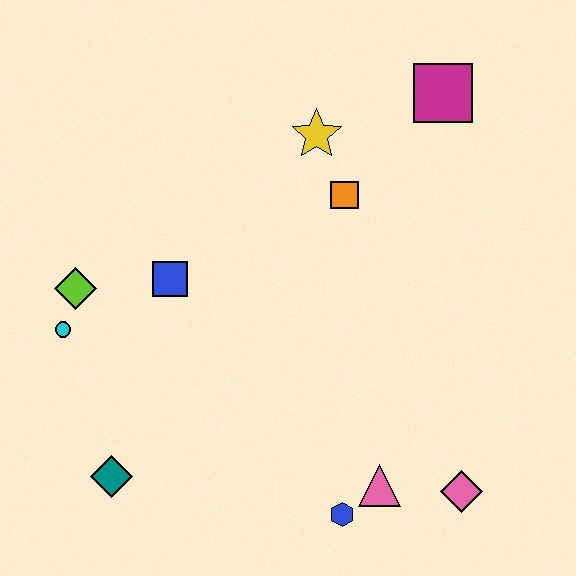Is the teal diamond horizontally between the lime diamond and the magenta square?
Yes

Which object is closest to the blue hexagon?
The pink triangle is closest to the blue hexagon.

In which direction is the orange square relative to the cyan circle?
The orange square is to the right of the cyan circle.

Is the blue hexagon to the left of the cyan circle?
No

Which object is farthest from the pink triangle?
The magenta square is farthest from the pink triangle.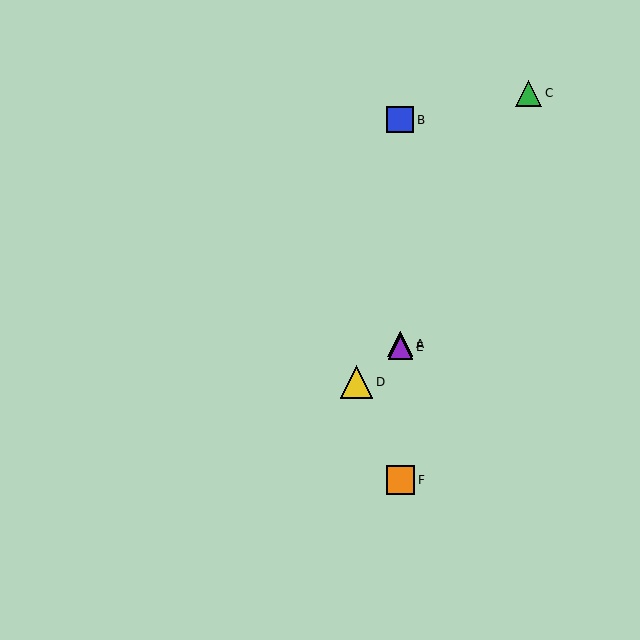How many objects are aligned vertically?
4 objects (A, B, E, F) are aligned vertically.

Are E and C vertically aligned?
No, E is at x≈400 and C is at x≈528.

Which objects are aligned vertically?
Objects A, B, E, F are aligned vertically.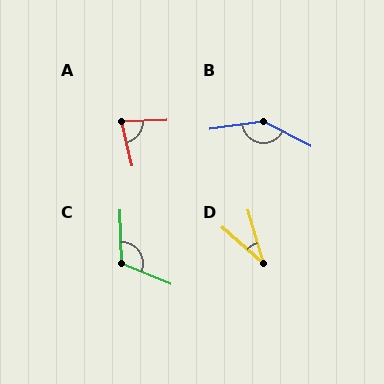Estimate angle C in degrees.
Approximately 114 degrees.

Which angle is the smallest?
D, at approximately 32 degrees.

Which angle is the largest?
B, at approximately 145 degrees.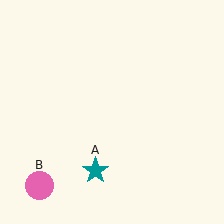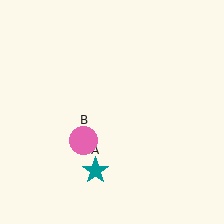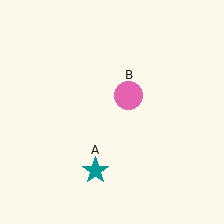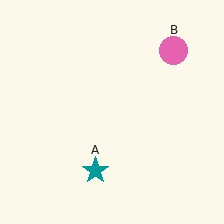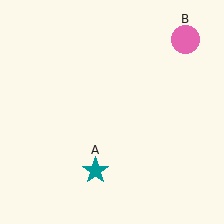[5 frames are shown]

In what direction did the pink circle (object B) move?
The pink circle (object B) moved up and to the right.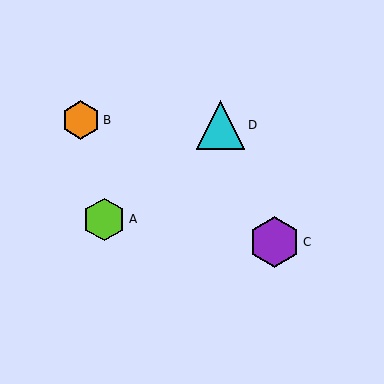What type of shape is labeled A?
Shape A is a lime hexagon.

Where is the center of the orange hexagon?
The center of the orange hexagon is at (81, 120).